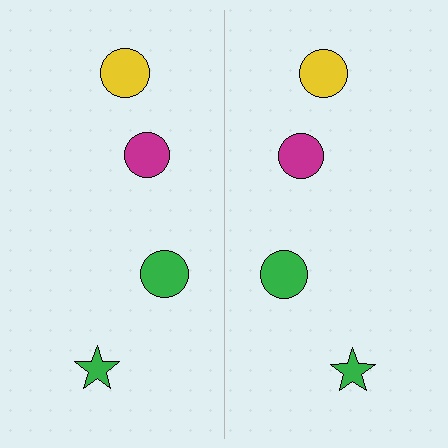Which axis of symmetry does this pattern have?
The pattern has a vertical axis of symmetry running through the center of the image.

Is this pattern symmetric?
Yes, this pattern has bilateral (reflection) symmetry.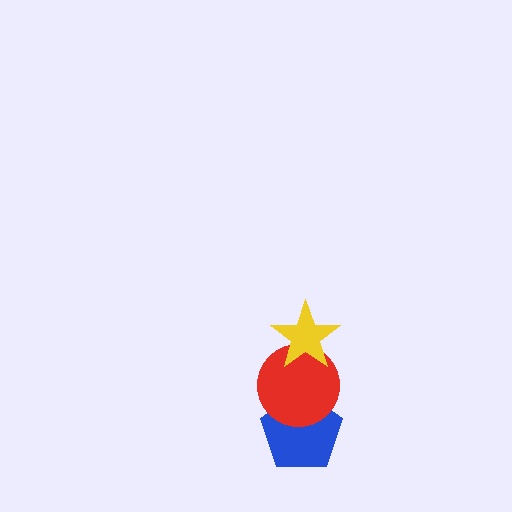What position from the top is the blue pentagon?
The blue pentagon is 3rd from the top.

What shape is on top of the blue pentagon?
The red circle is on top of the blue pentagon.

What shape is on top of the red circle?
The yellow star is on top of the red circle.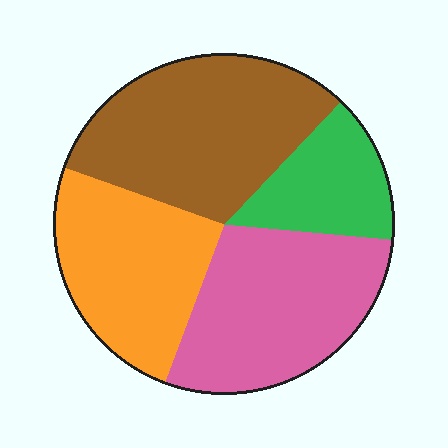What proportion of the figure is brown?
Brown covers around 30% of the figure.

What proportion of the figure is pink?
Pink covers about 30% of the figure.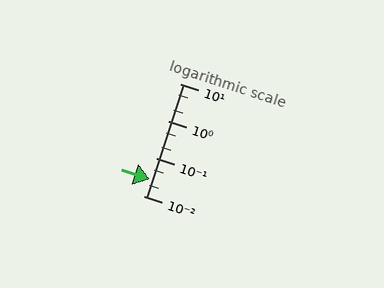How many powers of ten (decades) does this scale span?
The scale spans 3 decades, from 0.01 to 10.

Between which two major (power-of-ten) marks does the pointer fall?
The pointer is between 0.01 and 0.1.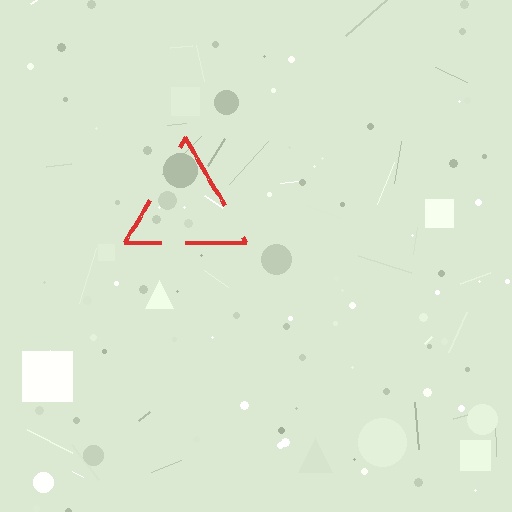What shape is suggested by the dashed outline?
The dashed outline suggests a triangle.